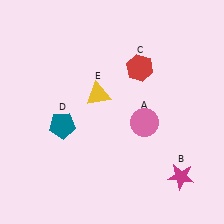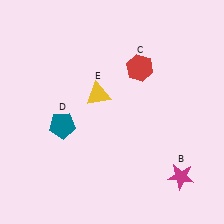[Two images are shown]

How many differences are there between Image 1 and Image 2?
There is 1 difference between the two images.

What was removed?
The pink circle (A) was removed in Image 2.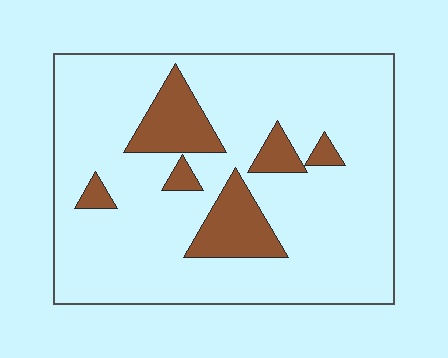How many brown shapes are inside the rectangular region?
6.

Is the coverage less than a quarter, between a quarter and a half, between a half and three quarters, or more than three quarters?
Less than a quarter.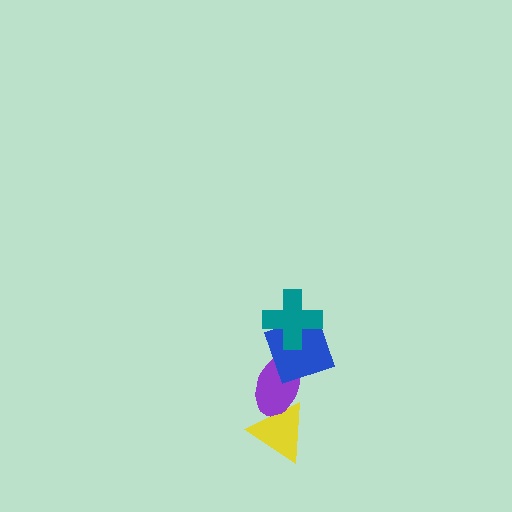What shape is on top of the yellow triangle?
The purple ellipse is on top of the yellow triangle.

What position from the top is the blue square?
The blue square is 2nd from the top.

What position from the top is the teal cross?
The teal cross is 1st from the top.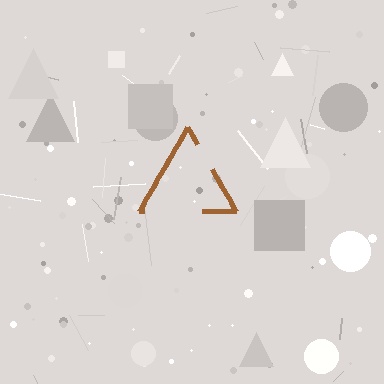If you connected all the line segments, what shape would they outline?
They would outline a triangle.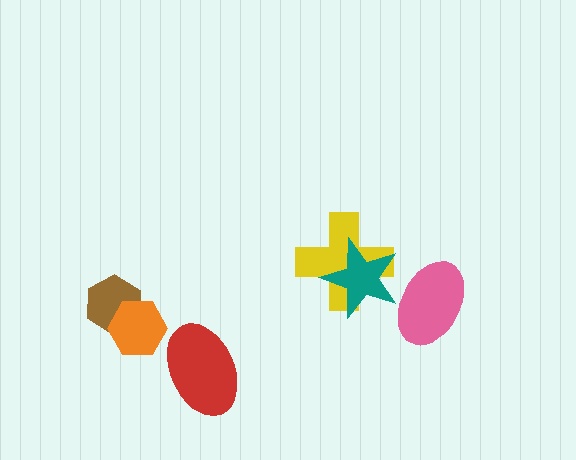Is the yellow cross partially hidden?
Yes, it is partially covered by another shape.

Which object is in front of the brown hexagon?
The orange hexagon is in front of the brown hexagon.